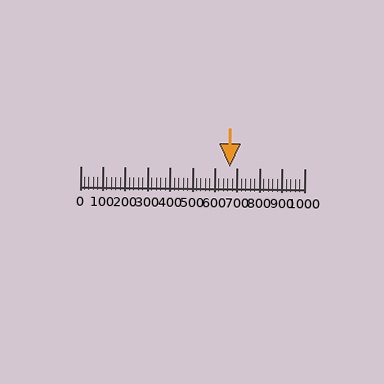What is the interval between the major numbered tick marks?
The major tick marks are spaced 100 units apart.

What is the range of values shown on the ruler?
The ruler shows values from 0 to 1000.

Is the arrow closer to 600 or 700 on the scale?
The arrow is closer to 700.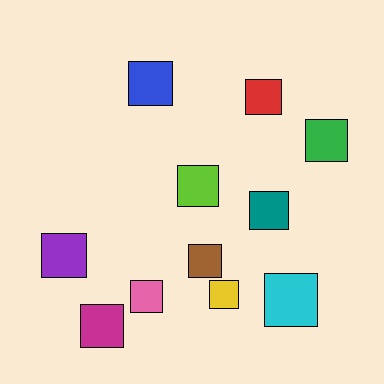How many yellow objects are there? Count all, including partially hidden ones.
There is 1 yellow object.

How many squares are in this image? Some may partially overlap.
There are 11 squares.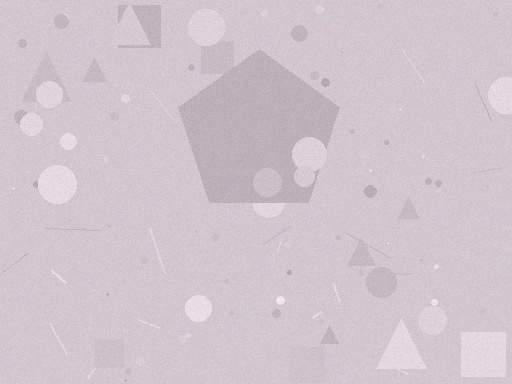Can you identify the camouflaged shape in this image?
The camouflaged shape is a pentagon.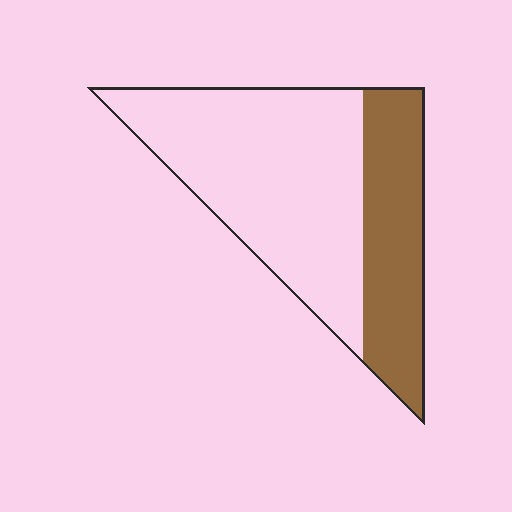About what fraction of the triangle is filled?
About one third (1/3).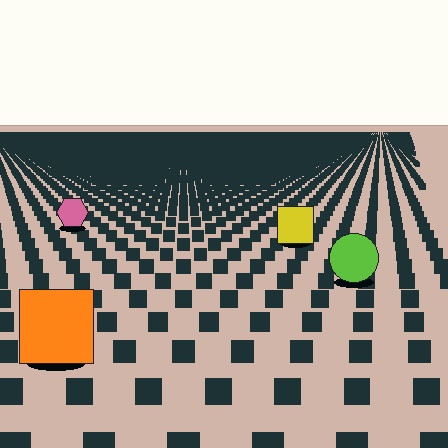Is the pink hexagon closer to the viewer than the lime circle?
No. The lime circle is closer — you can tell from the texture gradient: the ground texture is coarser near it.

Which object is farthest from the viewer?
The pink hexagon is farthest from the viewer. It appears smaller and the ground texture around it is denser.